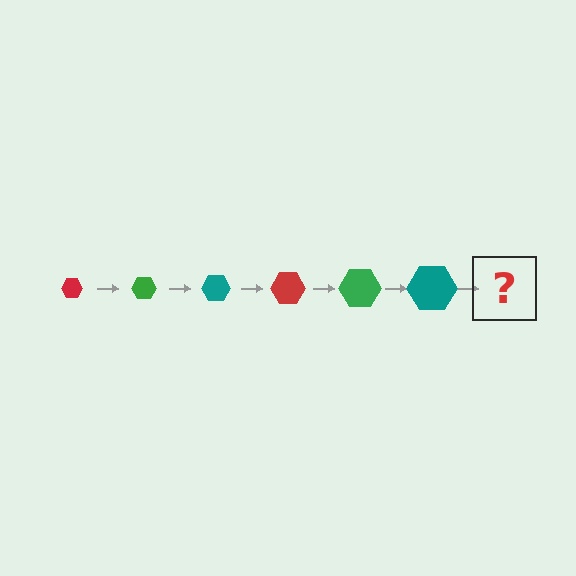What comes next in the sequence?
The next element should be a red hexagon, larger than the previous one.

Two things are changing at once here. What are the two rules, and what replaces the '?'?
The two rules are that the hexagon grows larger each step and the color cycles through red, green, and teal. The '?' should be a red hexagon, larger than the previous one.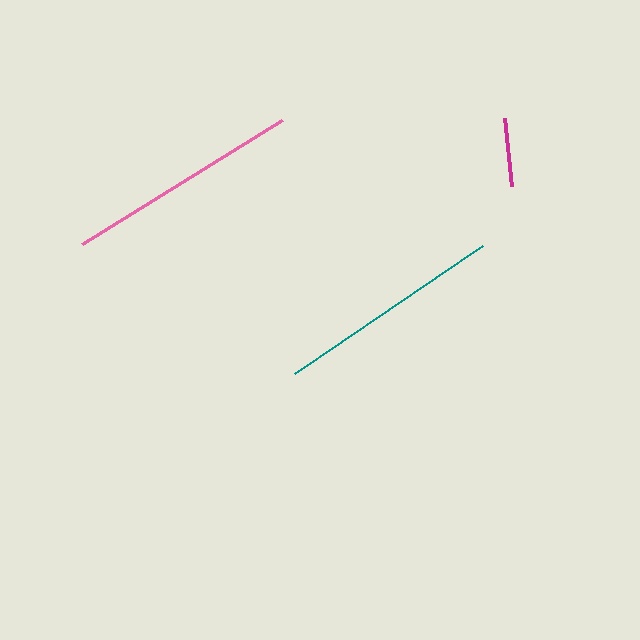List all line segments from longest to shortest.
From longest to shortest: pink, teal, magenta.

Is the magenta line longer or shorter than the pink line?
The pink line is longer than the magenta line.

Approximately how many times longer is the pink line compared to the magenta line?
The pink line is approximately 3.5 times the length of the magenta line.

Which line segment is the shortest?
The magenta line is the shortest at approximately 68 pixels.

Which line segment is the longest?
The pink line is the longest at approximately 236 pixels.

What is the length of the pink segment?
The pink segment is approximately 236 pixels long.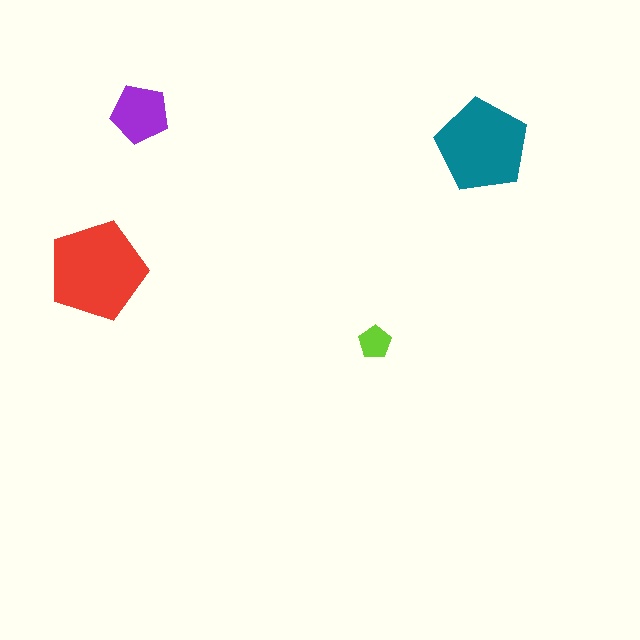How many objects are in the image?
There are 4 objects in the image.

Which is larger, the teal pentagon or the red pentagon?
The red one.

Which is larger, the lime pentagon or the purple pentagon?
The purple one.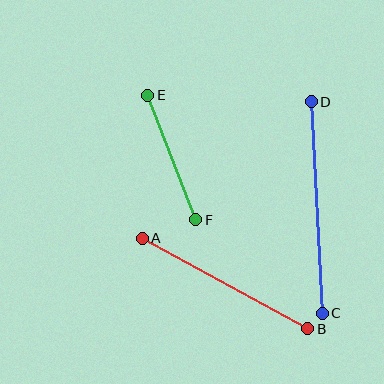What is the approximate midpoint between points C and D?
The midpoint is at approximately (317, 207) pixels.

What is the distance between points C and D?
The distance is approximately 212 pixels.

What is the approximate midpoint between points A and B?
The midpoint is at approximately (225, 283) pixels.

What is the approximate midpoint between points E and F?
The midpoint is at approximately (172, 157) pixels.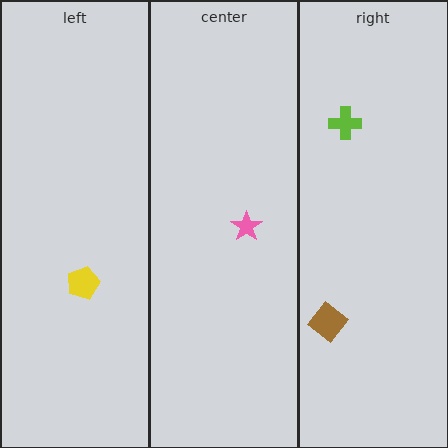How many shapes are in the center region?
1.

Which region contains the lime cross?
The right region.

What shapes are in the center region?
The pink star.